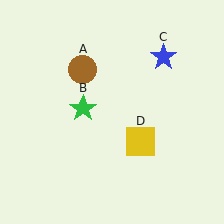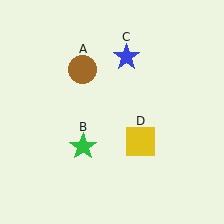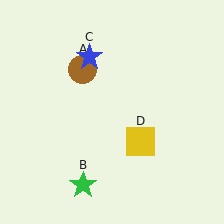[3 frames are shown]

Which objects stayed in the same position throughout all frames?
Brown circle (object A) and yellow square (object D) remained stationary.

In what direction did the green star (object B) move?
The green star (object B) moved down.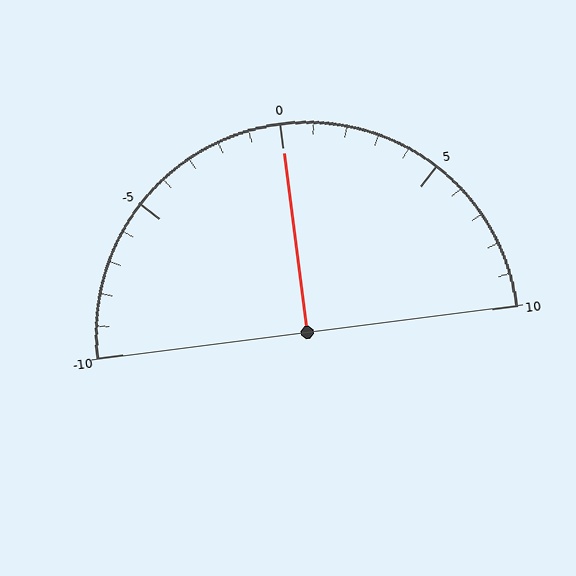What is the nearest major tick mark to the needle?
The nearest major tick mark is 0.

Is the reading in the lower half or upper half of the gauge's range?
The reading is in the upper half of the range (-10 to 10).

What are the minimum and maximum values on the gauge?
The gauge ranges from -10 to 10.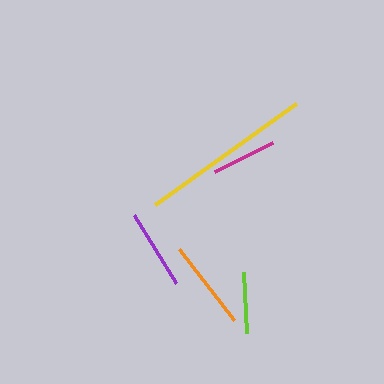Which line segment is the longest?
The yellow line is the longest at approximately 174 pixels.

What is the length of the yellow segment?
The yellow segment is approximately 174 pixels long.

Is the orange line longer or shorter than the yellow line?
The yellow line is longer than the orange line.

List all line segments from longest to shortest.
From longest to shortest: yellow, orange, purple, magenta, lime.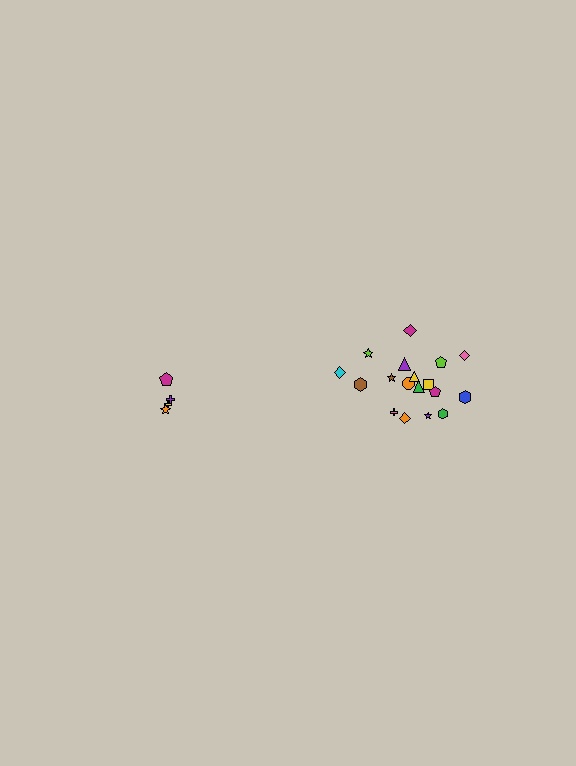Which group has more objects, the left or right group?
The right group.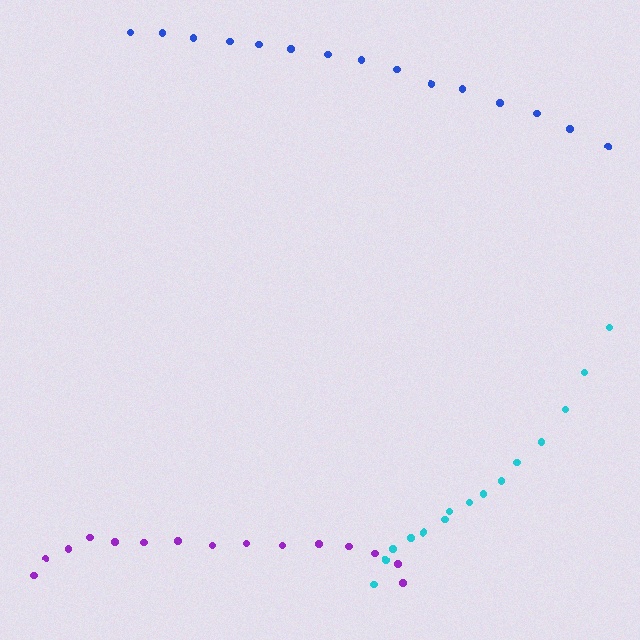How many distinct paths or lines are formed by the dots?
There are 3 distinct paths.